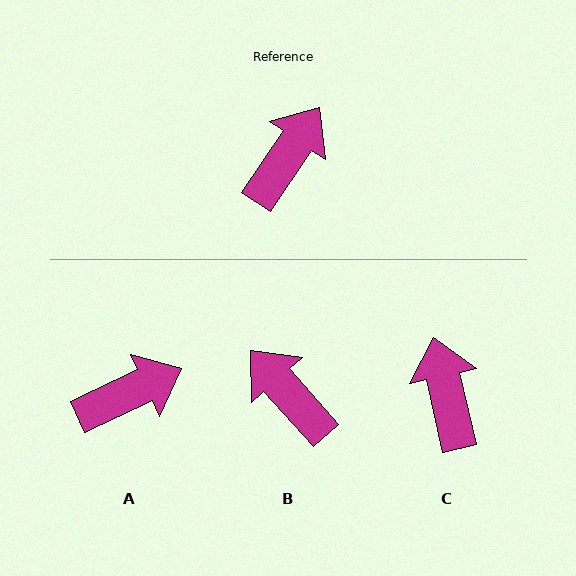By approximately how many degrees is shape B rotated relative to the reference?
Approximately 76 degrees counter-clockwise.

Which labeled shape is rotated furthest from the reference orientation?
B, about 76 degrees away.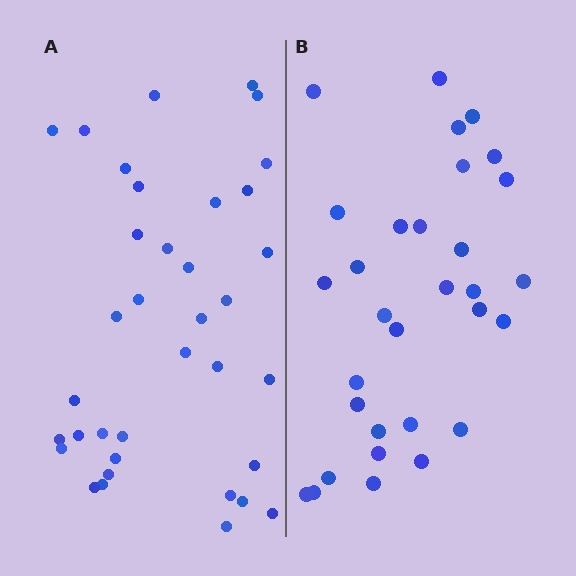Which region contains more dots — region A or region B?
Region A (the left region) has more dots.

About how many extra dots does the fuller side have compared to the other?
Region A has about 5 more dots than region B.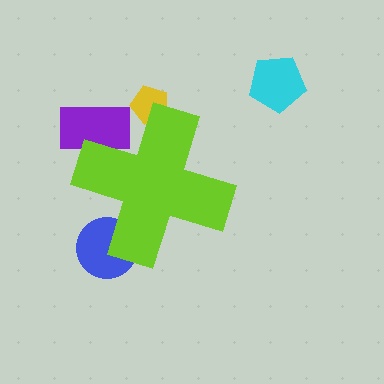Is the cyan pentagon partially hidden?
No, the cyan pentagon is fully visible.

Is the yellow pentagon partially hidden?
Yes, the yellow pentagon is partially hidden behind the lime cross.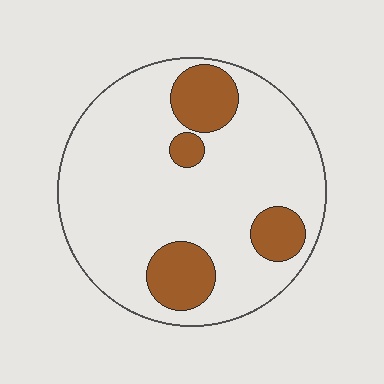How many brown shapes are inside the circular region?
4.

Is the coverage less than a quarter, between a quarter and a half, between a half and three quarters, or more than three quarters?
Less than a quarter.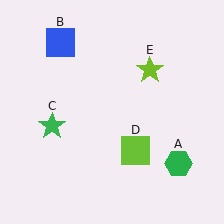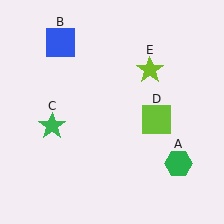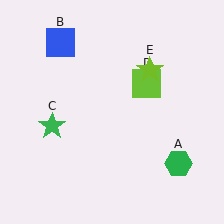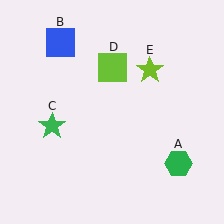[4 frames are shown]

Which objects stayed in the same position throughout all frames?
Green hexagon (object A) and blue square (object B) and green star (object C) and lime star (object E) remained stationary.